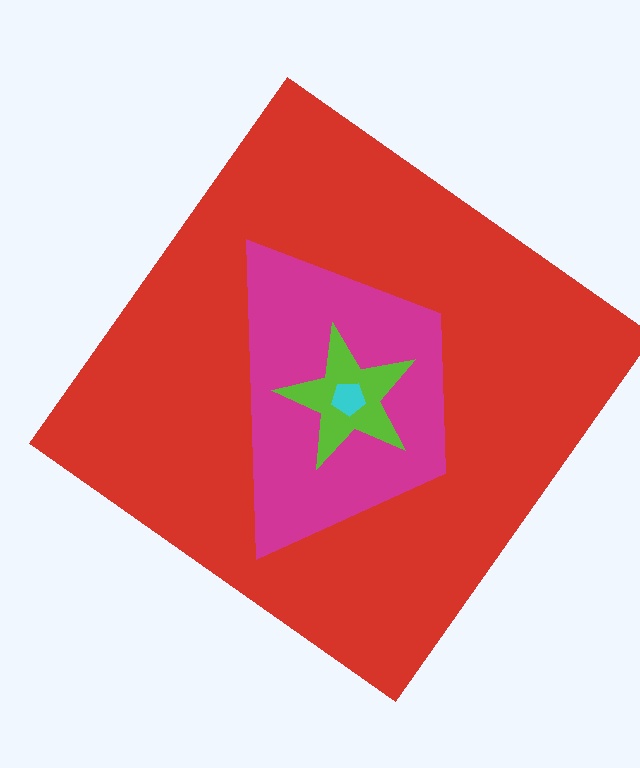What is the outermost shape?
The red diamond.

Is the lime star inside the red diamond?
Yes.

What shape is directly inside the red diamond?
The magenta trapezoid.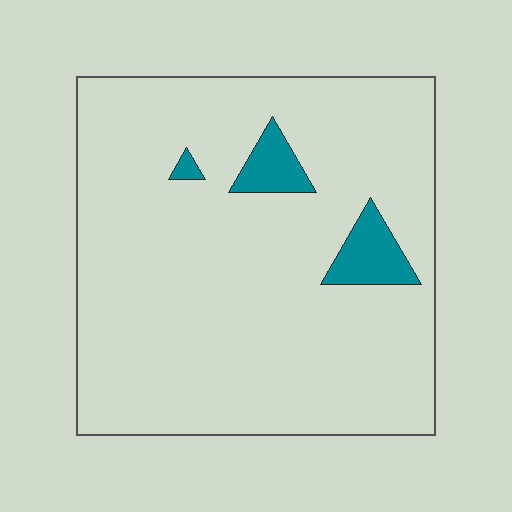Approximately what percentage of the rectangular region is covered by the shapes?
Approximately 5%.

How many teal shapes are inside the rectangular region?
3.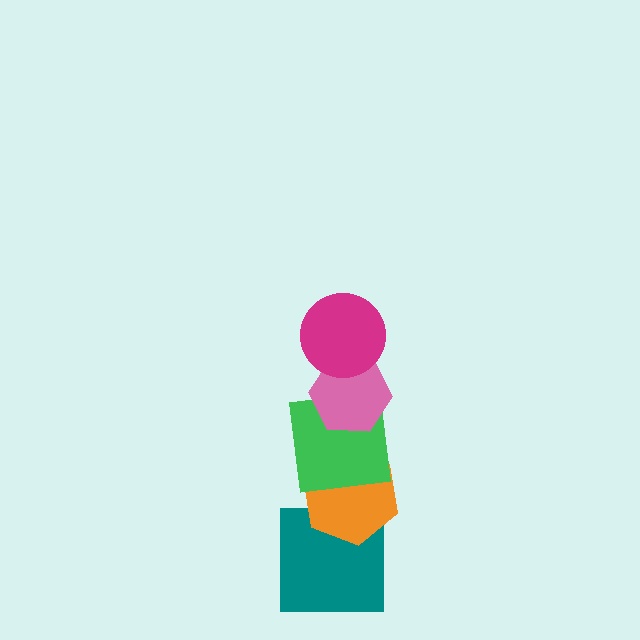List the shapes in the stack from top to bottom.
From top to bottom: the magenta circle, the pink hexagon, the green square, the orange hexagon, the teal square.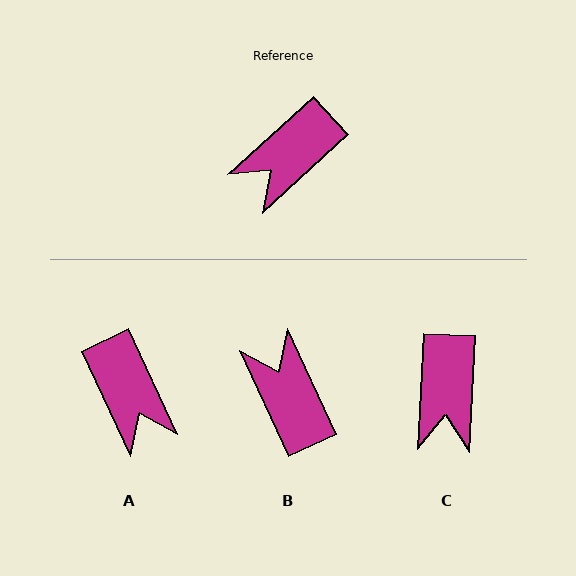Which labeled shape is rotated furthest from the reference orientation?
B, about 108 degrees away.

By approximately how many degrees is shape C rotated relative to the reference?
Approximately 45 degrees counter-clockwise.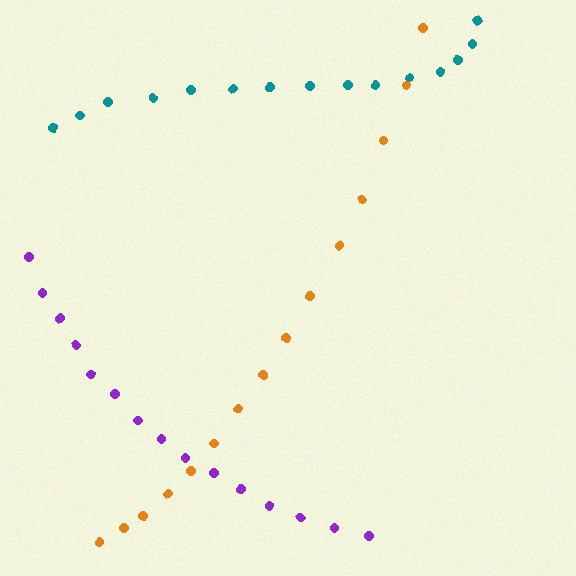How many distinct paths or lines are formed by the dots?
There are 3 distinct paths.